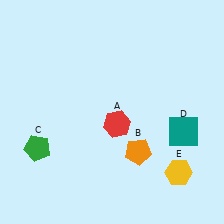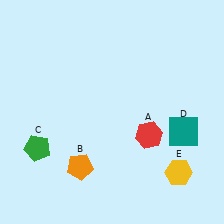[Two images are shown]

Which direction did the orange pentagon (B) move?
The orange pentagon (B) moved left.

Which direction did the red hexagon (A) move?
The red hexagon (A) moved right.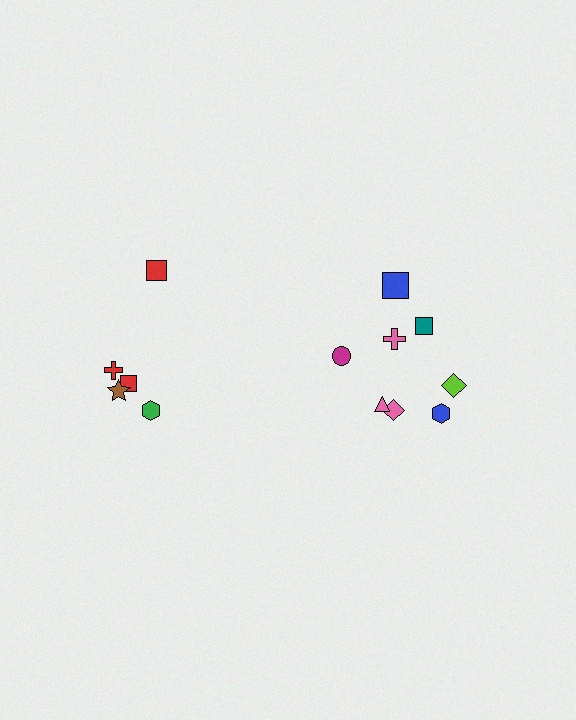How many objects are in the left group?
There are 5 objects.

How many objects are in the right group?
There are 8 objects.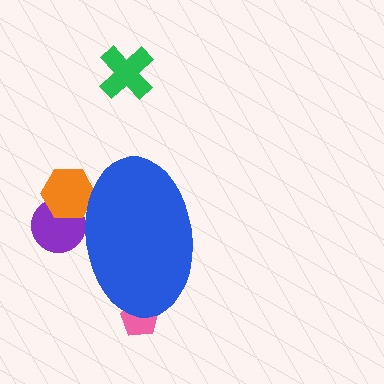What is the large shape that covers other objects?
A blue ellipse.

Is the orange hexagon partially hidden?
Yes, the orange hexagon is partially hidden behind the blue ellipse.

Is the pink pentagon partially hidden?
Yes, the pink pentagon is partially hidden behind the blue ellipse.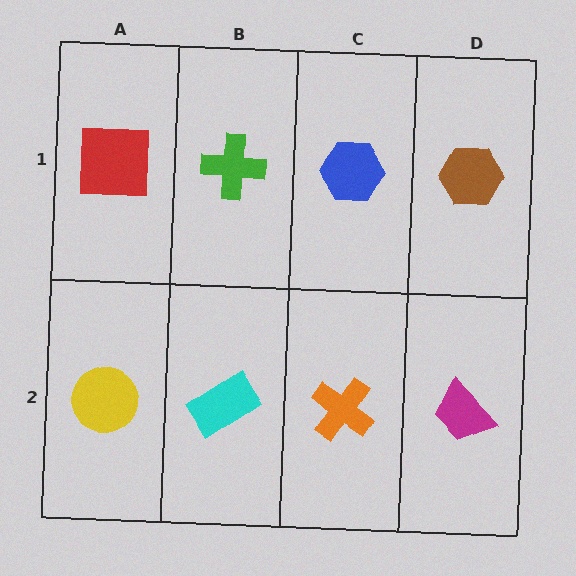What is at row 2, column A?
A yellow circle.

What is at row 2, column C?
An orange cross.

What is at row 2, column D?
A magenta trapezoid.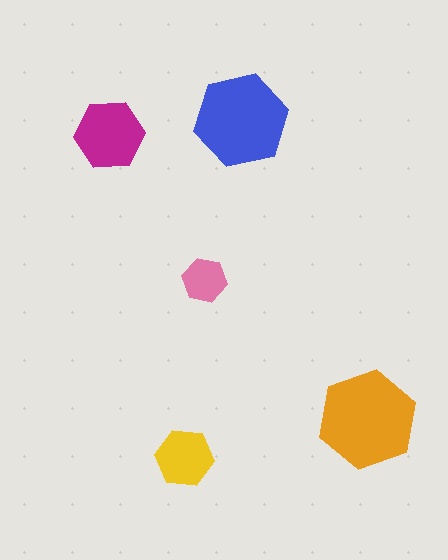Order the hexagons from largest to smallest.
the orange one, the blue one, the magenta one, the yellow one, the pink one.